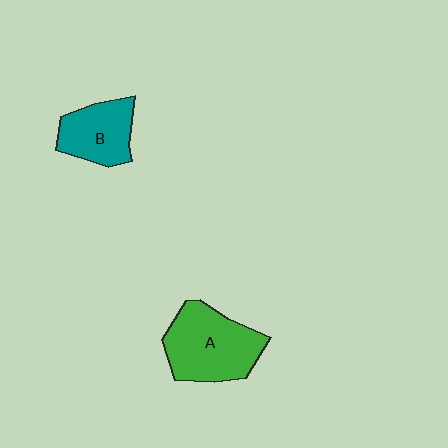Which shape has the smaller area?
Shape B (teal).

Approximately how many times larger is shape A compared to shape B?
Approximately 1.5 times.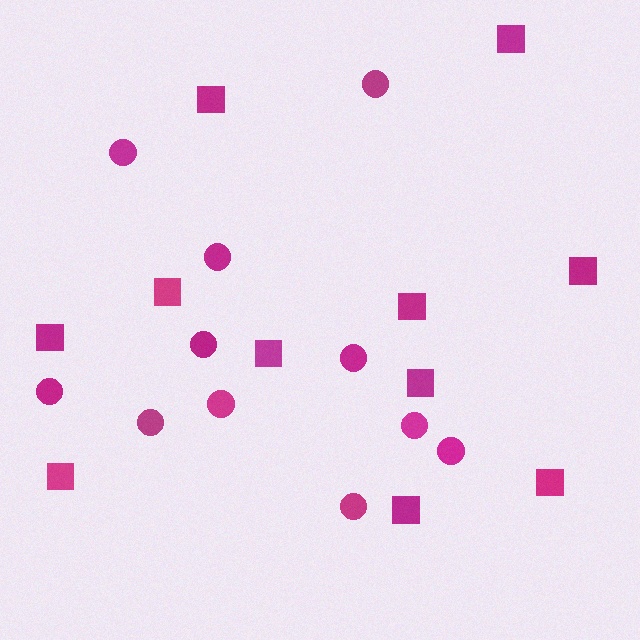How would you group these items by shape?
There are 2 groups: one group of circles (11) and one group of squares (11).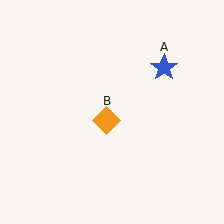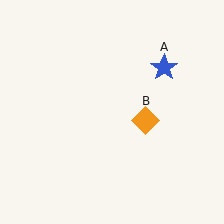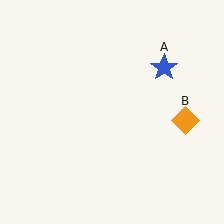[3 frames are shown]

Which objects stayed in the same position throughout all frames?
Blue star (object A) remained stationary.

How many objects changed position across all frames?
1 object changed position: orange diamond (object B).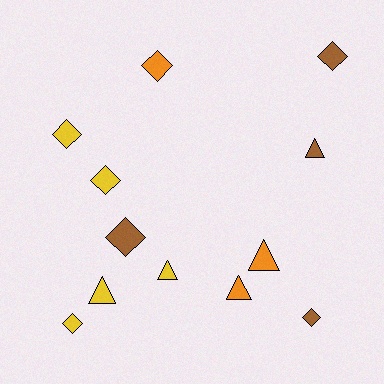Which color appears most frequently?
Yellow, with 5 objects.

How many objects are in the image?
There are 12 objects.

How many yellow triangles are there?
There are 2 yellow triangles.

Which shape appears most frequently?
Diamond, with 7 objects.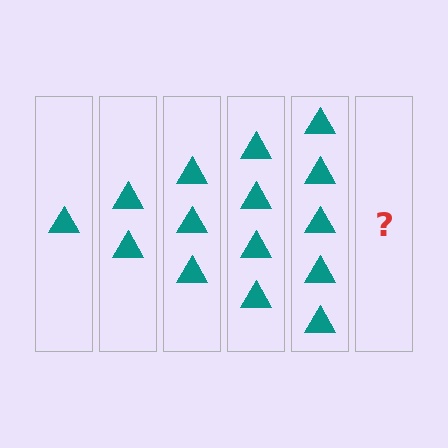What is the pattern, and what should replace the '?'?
The pattern is that each step adds one more triangle. The '?' should be 6 triangles.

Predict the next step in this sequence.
The next step is 6 triangles.